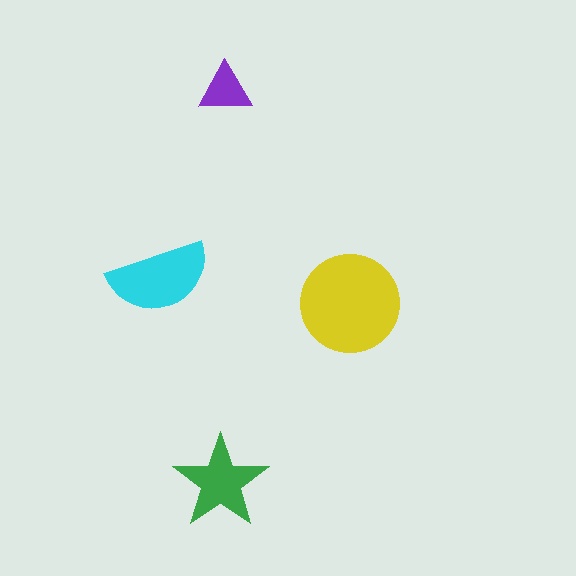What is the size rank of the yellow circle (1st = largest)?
1st.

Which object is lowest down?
The green star is bottommost.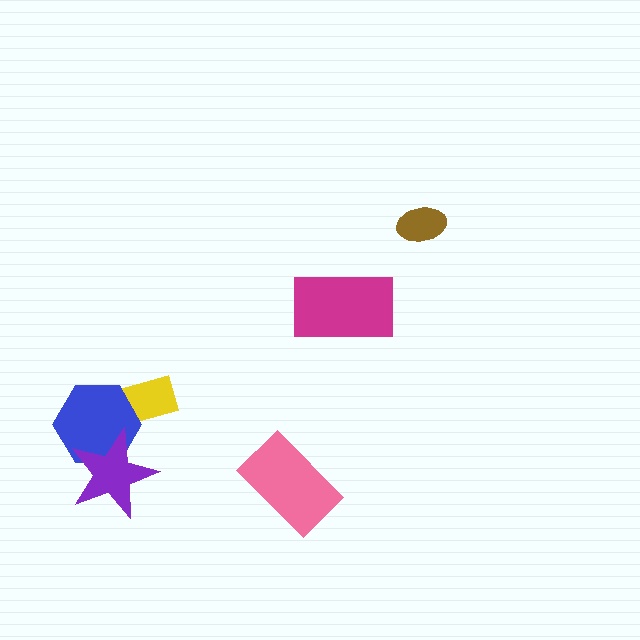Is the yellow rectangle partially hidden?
Yes, it is partially covered by another shape.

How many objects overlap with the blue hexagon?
2 objects overlap with the blue hexagon.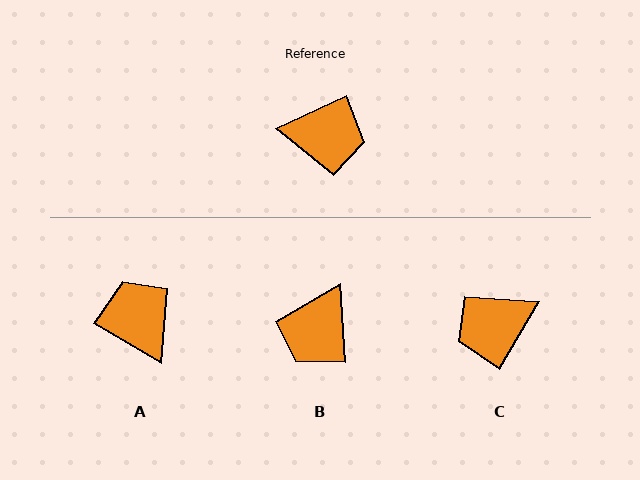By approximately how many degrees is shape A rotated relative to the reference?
Approximately 124 degrees counter-clockwise.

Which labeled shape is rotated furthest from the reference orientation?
C, about 145 degrees away.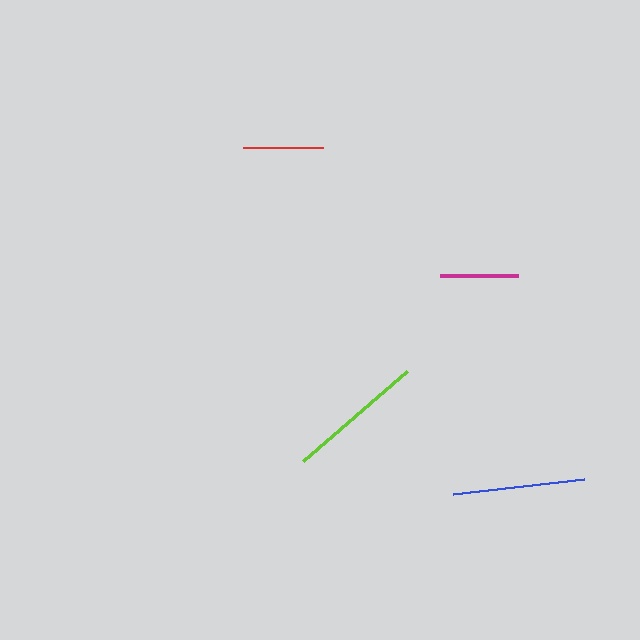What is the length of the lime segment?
The lime segment is approximately 138 pixels long.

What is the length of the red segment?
The red segment is approximately 80 pixels long.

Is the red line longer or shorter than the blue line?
The blue line is longer than the red line.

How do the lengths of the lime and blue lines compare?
The lime and blue lines are approximately the same length.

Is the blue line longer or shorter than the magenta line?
The blue line is longer than the magenta line.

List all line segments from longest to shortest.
From longest to shortest: lime, blue, red, magenta.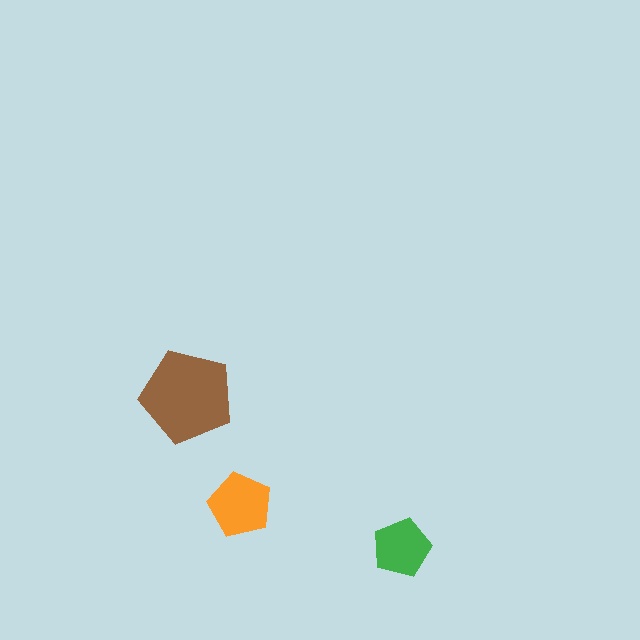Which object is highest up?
The brown pentagon is topmost.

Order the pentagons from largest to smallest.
the brown one, the orange one, the green one.